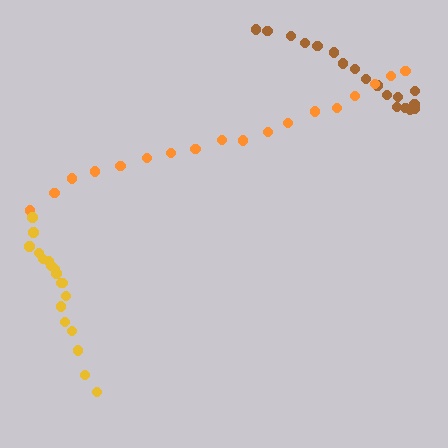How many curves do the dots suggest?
There are 3 distinct paths.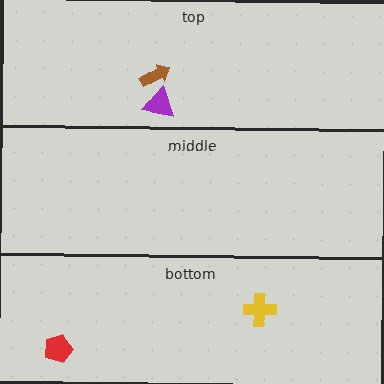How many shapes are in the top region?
2.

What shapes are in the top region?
The brown arrow, the purple triangle.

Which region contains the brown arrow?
The top region.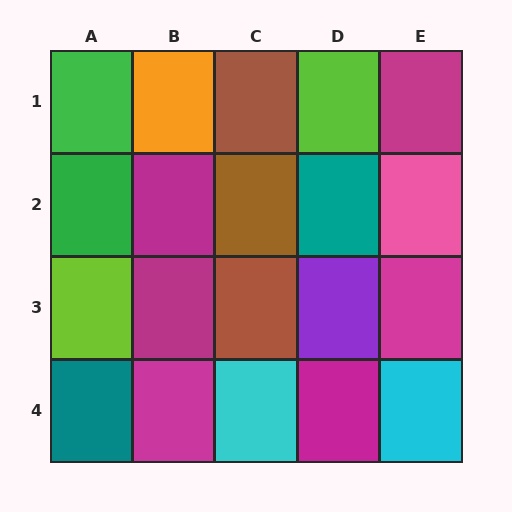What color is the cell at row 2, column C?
Brown.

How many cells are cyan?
2 cells are cyan.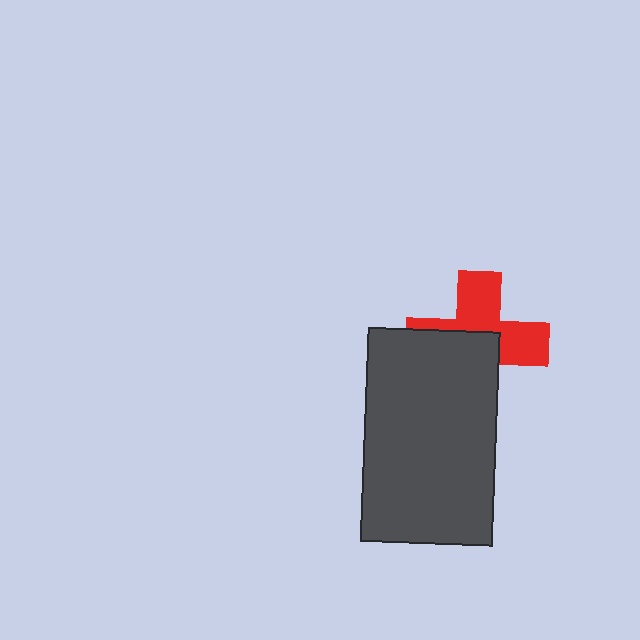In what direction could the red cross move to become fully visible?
The red cross could move toward the upper-right. That would shift it out from behind the dark gray rectangle entirely.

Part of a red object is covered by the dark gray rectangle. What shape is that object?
It is a cross.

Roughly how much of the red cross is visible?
About half of it is visible (roughly 50%).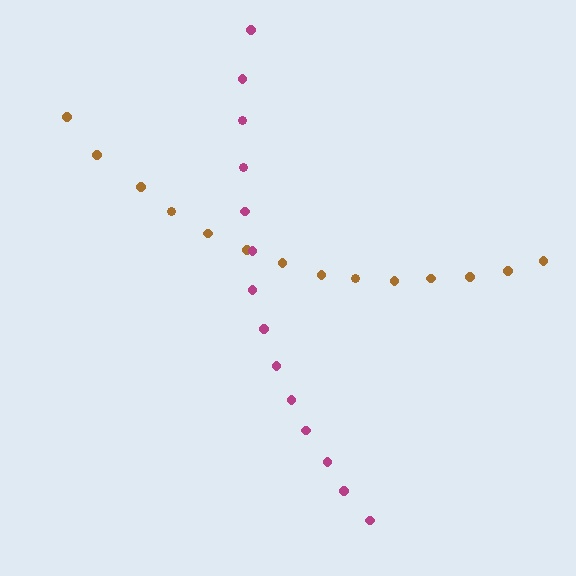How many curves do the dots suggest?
There are 2 distinct paths.